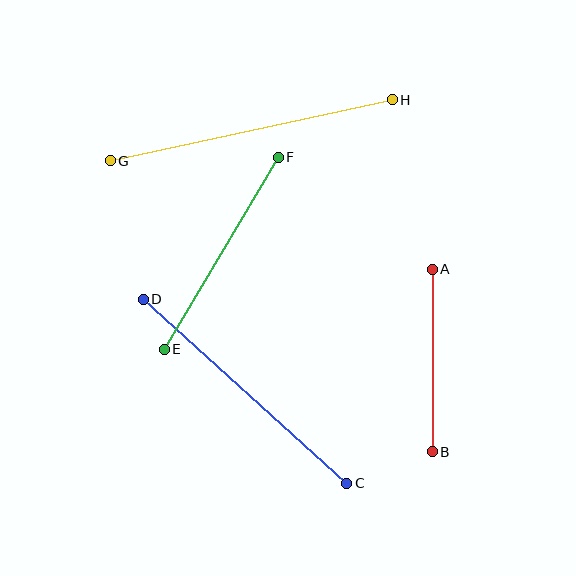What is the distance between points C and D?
The distance is approximately 274 pixels.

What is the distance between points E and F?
The distance is approximately 223 pixels.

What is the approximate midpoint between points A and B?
The midpoint is at approximately (432, 361) pixels.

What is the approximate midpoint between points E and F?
The midpoint is at approximately (221, 253) pixels.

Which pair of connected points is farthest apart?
Points G and H are farthest apart.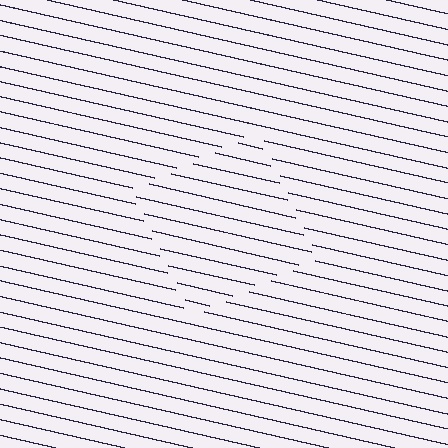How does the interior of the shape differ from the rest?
The interior of the shape contains the same grating, shifted by half a period — the contour is defined by the phase discontinuity where line-ends from the inner and outer gratings abut.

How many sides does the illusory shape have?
4 sides — the line-ends trace a square.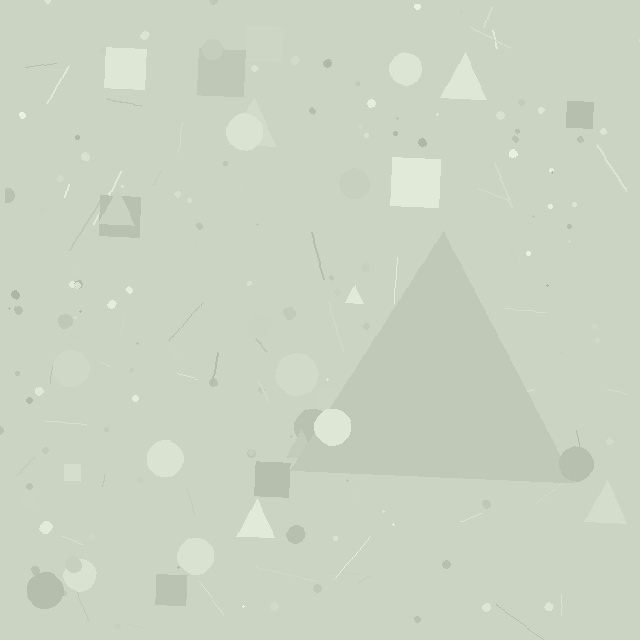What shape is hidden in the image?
A triangle is hidden in the image.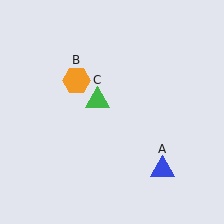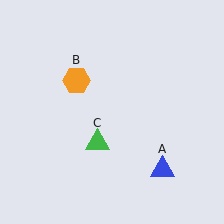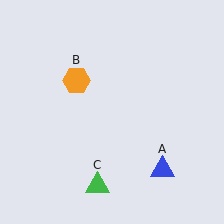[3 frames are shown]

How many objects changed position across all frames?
1 object changed position: green triangle (object C).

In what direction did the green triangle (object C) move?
The green triangle (object C) moved down.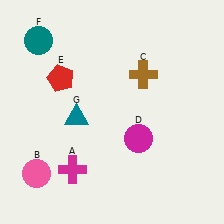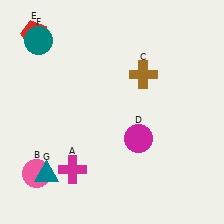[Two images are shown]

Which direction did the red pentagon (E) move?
The red pentagon (E) moved up.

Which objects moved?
The objects that moved are: the red pentagon (E), the teal triangle (G).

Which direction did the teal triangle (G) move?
The teal triangle (G) moved down.